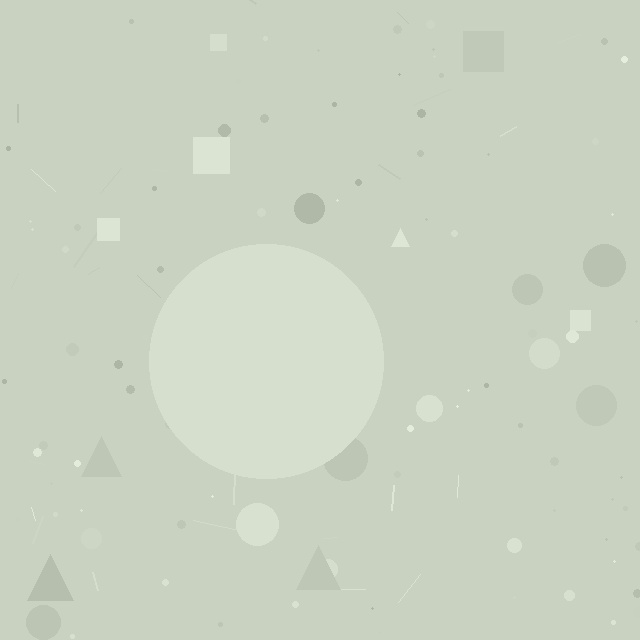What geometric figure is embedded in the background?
A circle is embedded in the background.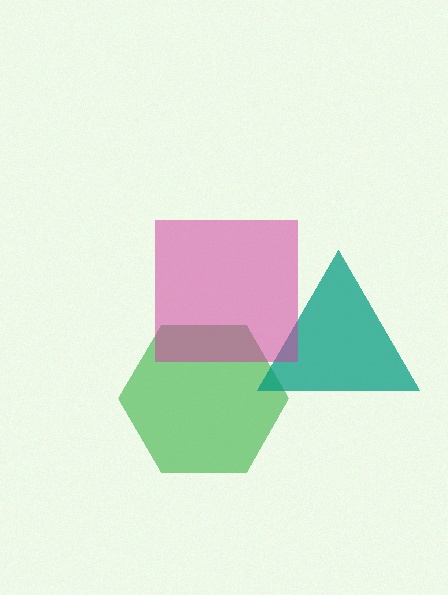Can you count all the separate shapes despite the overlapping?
Yes, there are 3 separate shapes.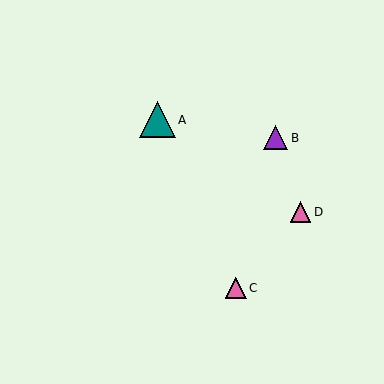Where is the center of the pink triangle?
The center of the pink triangle is at (301, 212).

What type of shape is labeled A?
Shape A is a teal triangle.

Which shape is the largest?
The teal triangle (labeled A) is the largest.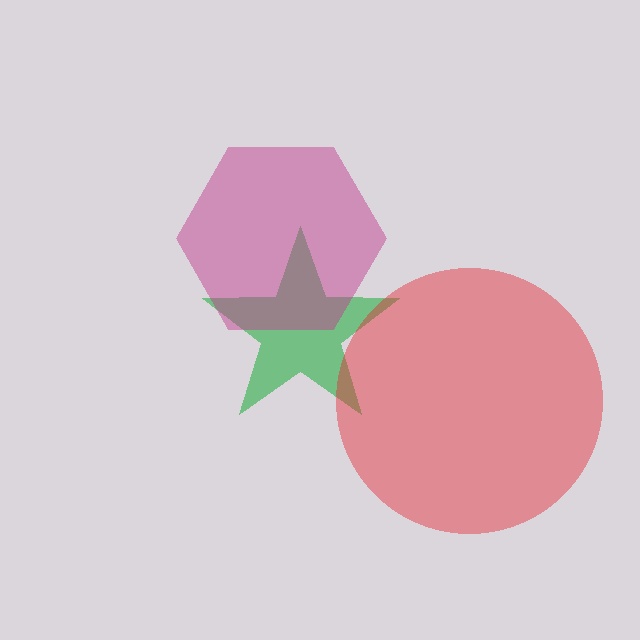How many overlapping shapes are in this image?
There are 3 overlapping shapes in the image.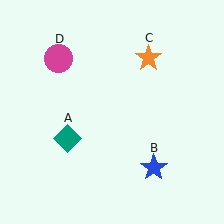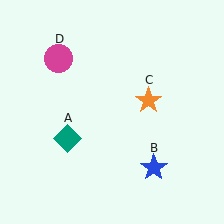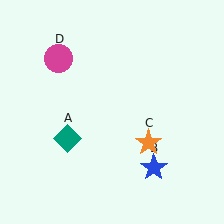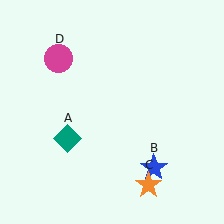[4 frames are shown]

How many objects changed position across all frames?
1 object changed position: orange star (object C).